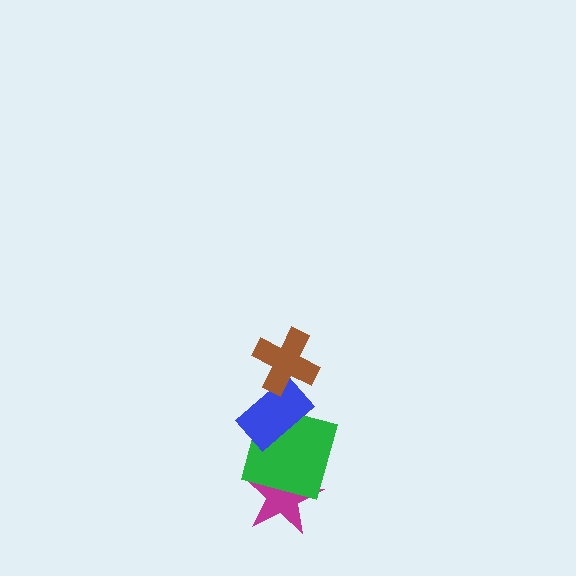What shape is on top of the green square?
The blue rectangle is on top of the green square.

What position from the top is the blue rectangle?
The blue rectangle is 2nd from the top.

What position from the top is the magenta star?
The magenta star is 4th from the top.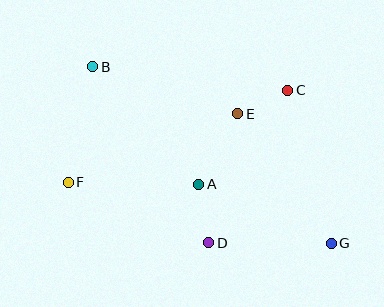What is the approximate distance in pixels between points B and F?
The distance between B and F is approximately 118 pixels.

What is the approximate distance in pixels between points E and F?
The distance between E and F is approximately 183 pixels.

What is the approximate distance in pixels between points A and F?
The distance between A and F is approximately 130 pixels.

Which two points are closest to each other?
Points C and E are closest to each other.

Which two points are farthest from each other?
Points B and G are farthest from each other.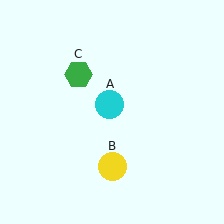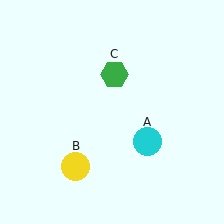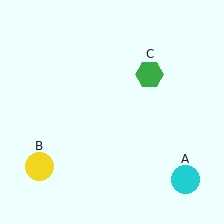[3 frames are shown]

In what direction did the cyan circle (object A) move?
The cyan circle (object A) moved down and to the right.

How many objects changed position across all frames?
3 objects changed position: cyan circle (object A), yellow circle (object B), green hexagon (object C).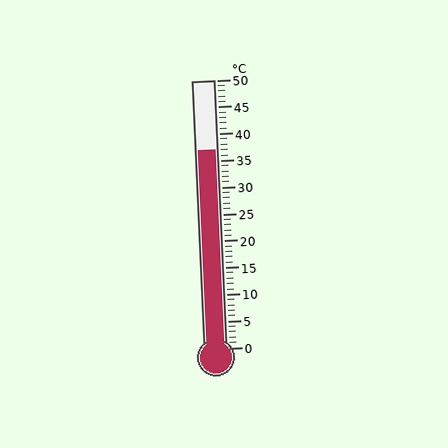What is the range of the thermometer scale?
The thermometer scale ranges from 0°C to 50°C.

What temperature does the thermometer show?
The thermometer shows approximately 37°C.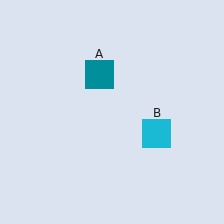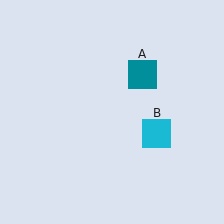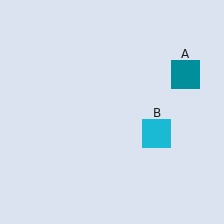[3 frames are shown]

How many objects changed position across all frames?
1 object changed position: teal square (object A).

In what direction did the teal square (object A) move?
The teal square (object A) moved right.